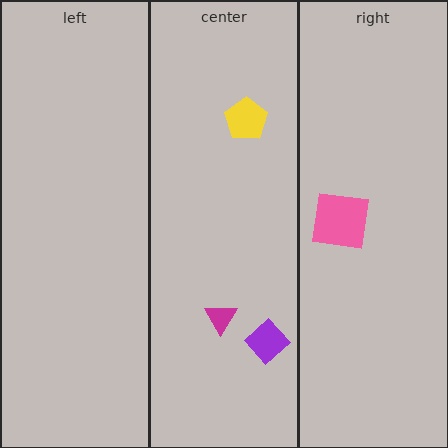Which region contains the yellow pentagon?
The center region.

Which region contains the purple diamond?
The center region.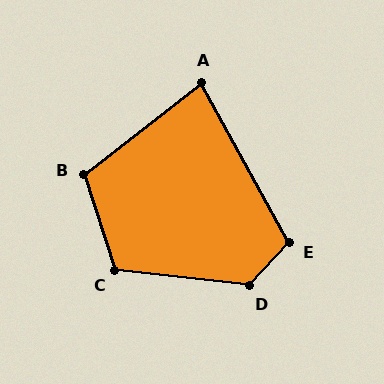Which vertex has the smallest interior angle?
A, at approximately 81 degrees.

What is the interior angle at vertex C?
Approximately 115 degrees (obtuse).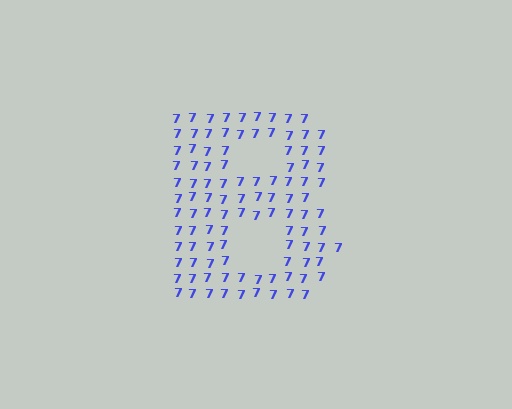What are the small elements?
The small elements are digit 7's.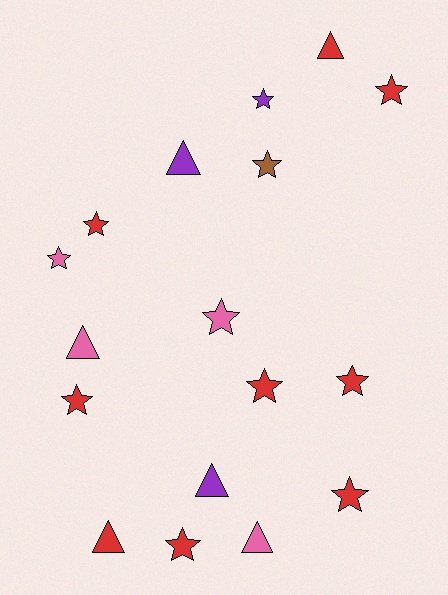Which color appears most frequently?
Red, with 9 objects.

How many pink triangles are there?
There are 2 pink triangles.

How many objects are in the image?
There are 17 objects.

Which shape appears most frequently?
Star, with 11 objects.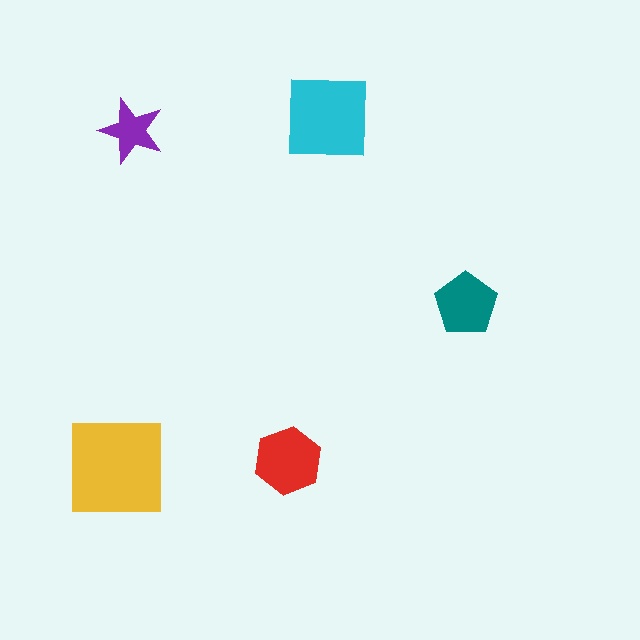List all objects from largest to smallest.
The yellow square, the cyan square, the red hexagon, the teal pentagon, the purple star.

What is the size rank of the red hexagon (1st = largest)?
3rd.